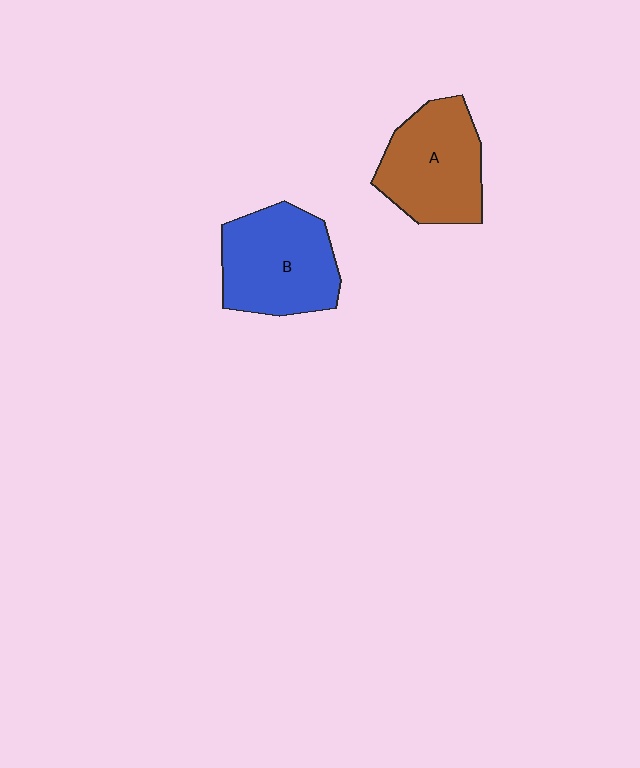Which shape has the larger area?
Shape B (blue).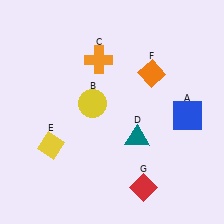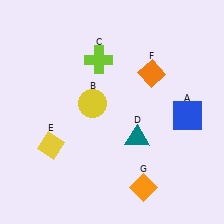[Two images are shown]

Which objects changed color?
C changed from orange to lime. G changed from red to orange.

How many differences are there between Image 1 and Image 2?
There are 2 differences between the two images.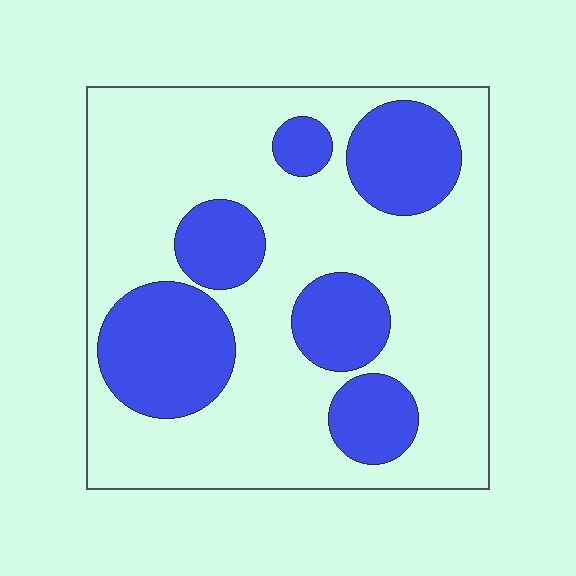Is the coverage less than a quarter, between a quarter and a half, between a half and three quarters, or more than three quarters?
Between a quarter and a half.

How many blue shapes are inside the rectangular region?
6.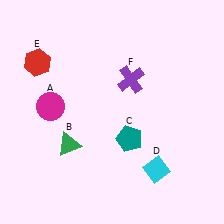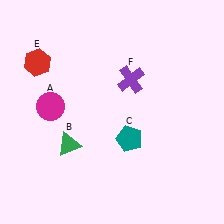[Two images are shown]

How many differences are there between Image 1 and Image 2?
There is 1 difference between the two images.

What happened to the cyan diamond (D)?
The cyan diamond (D) was removed in Image 2. It was in the bottom-right area of Image 1.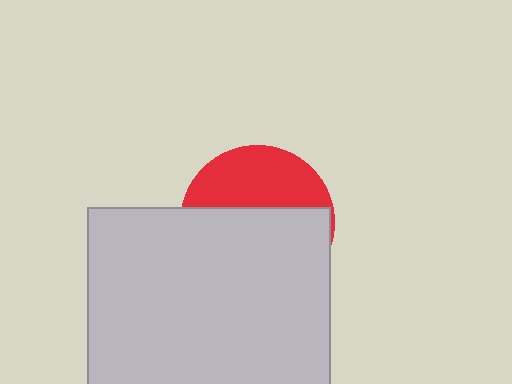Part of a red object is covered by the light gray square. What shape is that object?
It is a circle.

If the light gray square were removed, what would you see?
You would see the complete red circle.